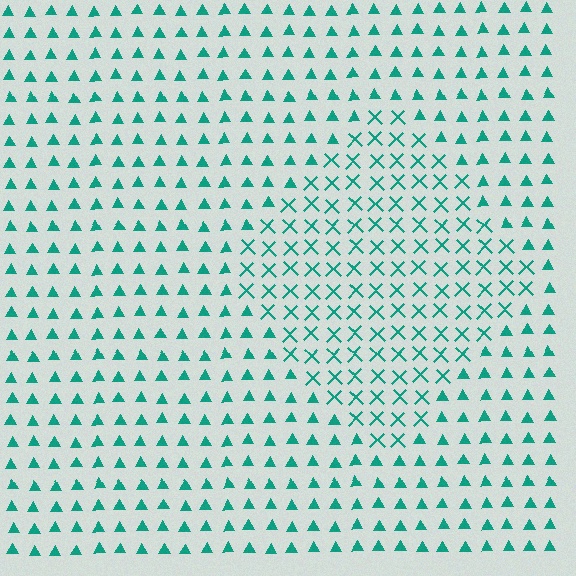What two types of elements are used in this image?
The image uses X marks inside the diamond region and triangles outside it.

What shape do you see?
I see a diamond.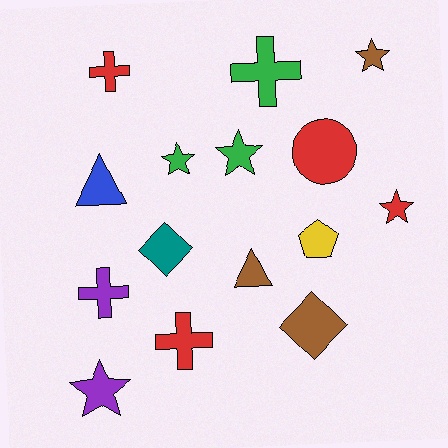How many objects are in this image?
There are 15 objects.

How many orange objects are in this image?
There are no orange objects.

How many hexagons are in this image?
There are no hexagons.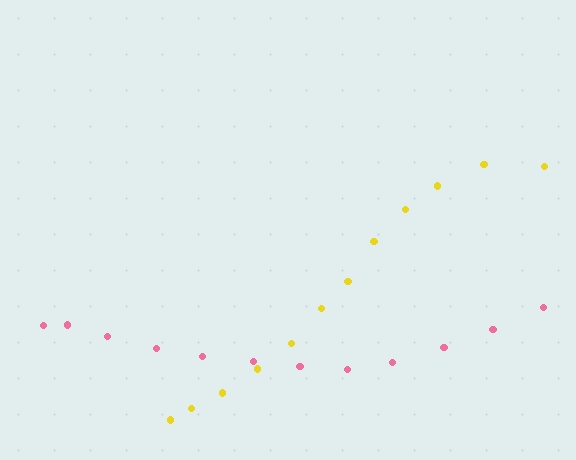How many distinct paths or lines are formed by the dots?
There are 2 distinct paths.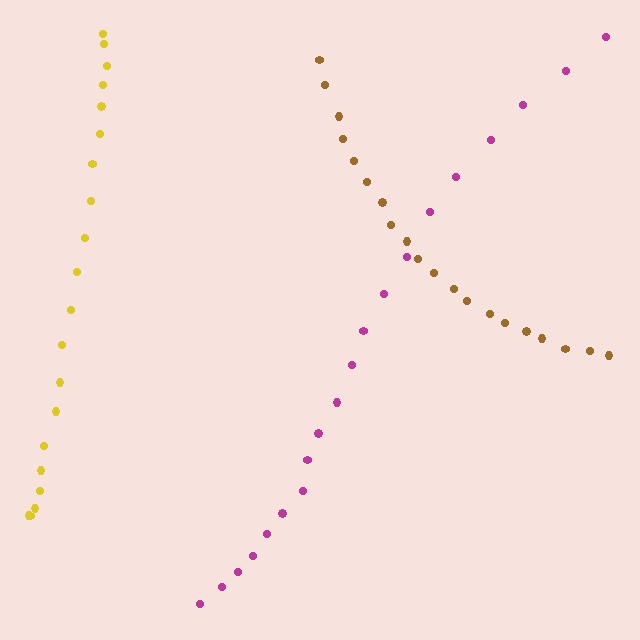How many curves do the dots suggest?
There are 3 distinct paths.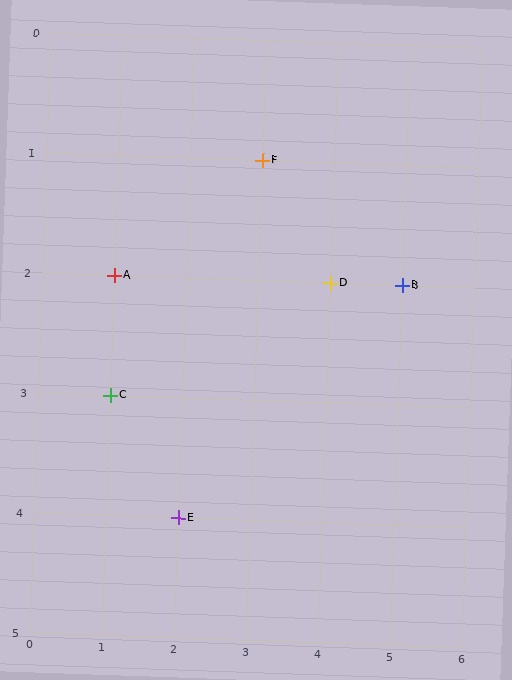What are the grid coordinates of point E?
Point E is at grid coordinates (2, 4).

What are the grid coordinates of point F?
Point F is at grid coordinates (3, 1).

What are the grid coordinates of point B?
Point B is at grid coordinates (5, 2).